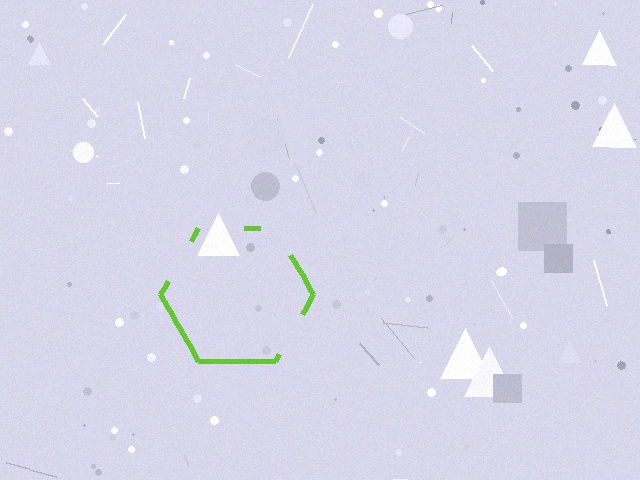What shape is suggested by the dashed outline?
The dashed outline suggests a hexagon.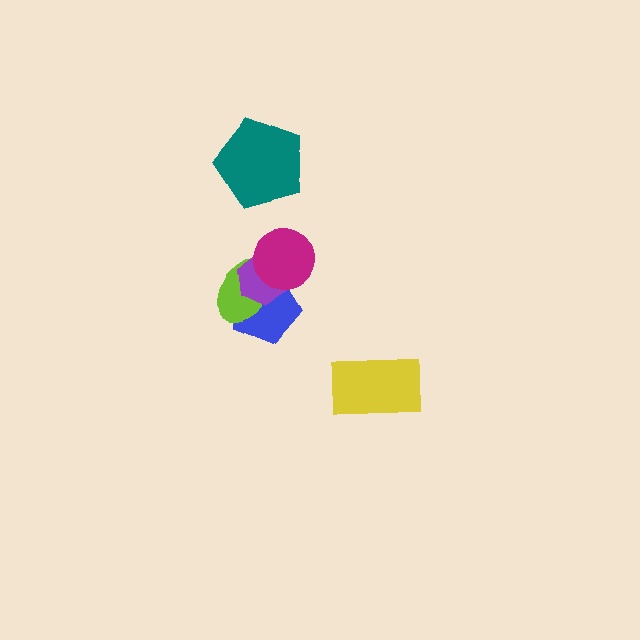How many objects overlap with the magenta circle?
3 objects overlap with the magenta circle.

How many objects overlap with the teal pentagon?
0 objects overlap with the teal pentagon.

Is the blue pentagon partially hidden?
Yes, it is partially covered by another shape.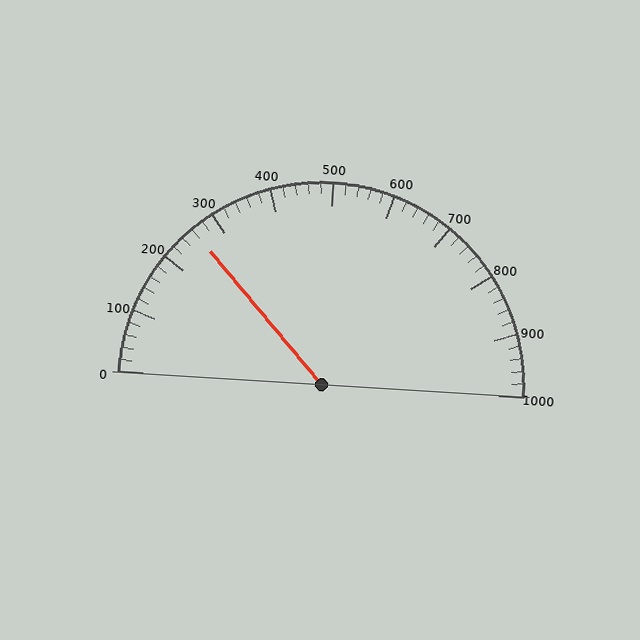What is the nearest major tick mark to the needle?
The nearest major tick mark is 300.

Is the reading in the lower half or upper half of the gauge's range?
The reading is in the lower half of the range (0 to 1000).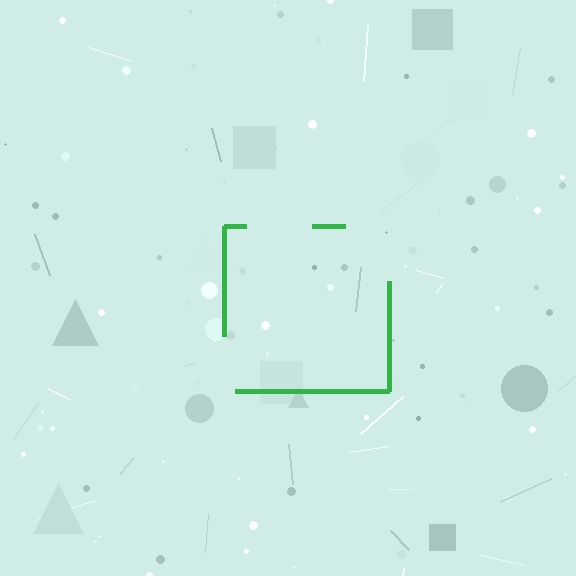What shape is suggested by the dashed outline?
The dashed outline suggests a square.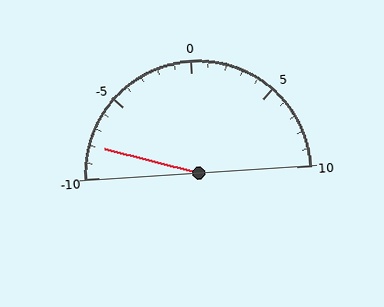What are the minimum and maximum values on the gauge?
The gauge ranges from -10 to 10.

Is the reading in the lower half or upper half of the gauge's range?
The reading is in the lower half of the range (-10 to 10).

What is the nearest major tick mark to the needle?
The nearest major tick mark is -10.